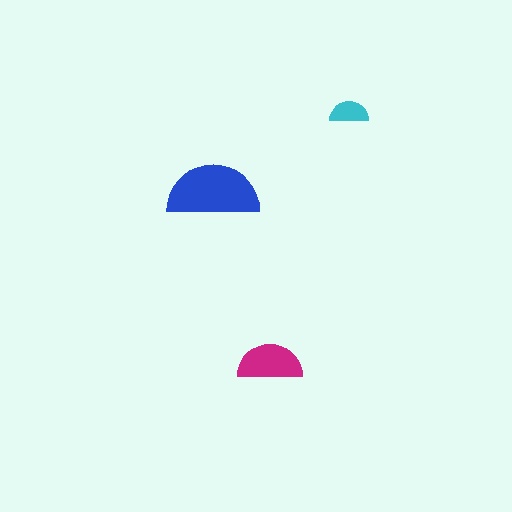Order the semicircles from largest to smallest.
the blue one, the magenta one, the cyan one.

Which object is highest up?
The cyan semicircle is topmost.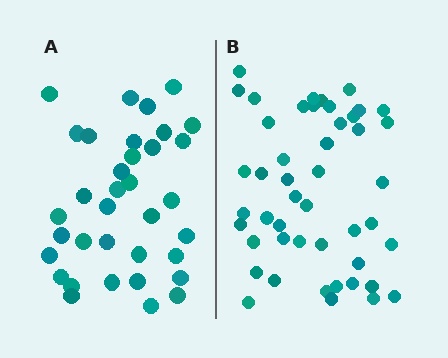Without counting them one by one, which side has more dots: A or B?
Region B (the right region) has more dots.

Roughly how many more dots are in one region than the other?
Region B has roughly 12 or so more dots than region A.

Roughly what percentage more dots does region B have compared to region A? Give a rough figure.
About 35% more.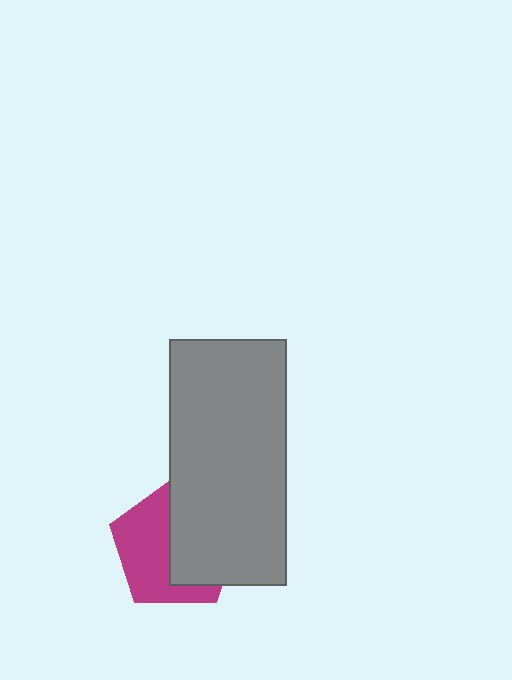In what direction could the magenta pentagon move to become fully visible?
The magenta pentagon could move left. That would shift it out from behind the gray rectangle entirely.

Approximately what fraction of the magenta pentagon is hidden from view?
Roughly 49% of the magenta pentagon is hidden behind the gray rectangle.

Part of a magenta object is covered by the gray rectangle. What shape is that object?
It is a pentagon.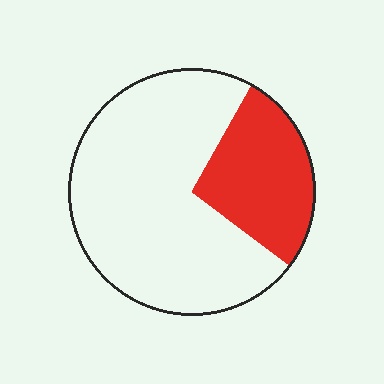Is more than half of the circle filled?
No.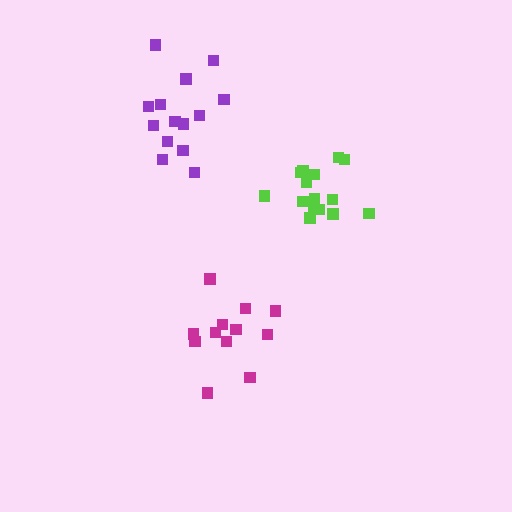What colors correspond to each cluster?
The clusters are colored: magenta, lime, purple.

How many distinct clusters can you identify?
There are 3 distinct clusters.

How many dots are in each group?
Group 1: 12 dots, Group 2: 16 dots, Group 3: 14 dots (42 total).